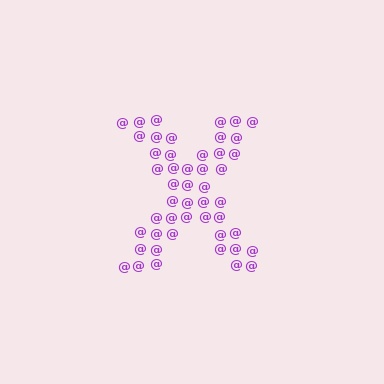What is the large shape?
The large shape is the letter X.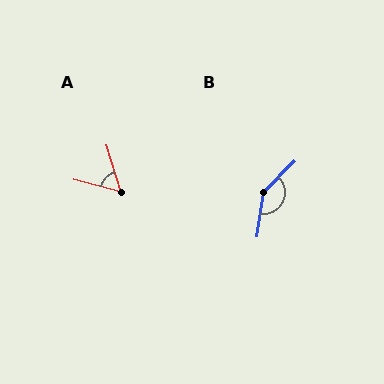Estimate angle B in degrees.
Approximately 143 degrees.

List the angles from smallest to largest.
A (58°), B (143°).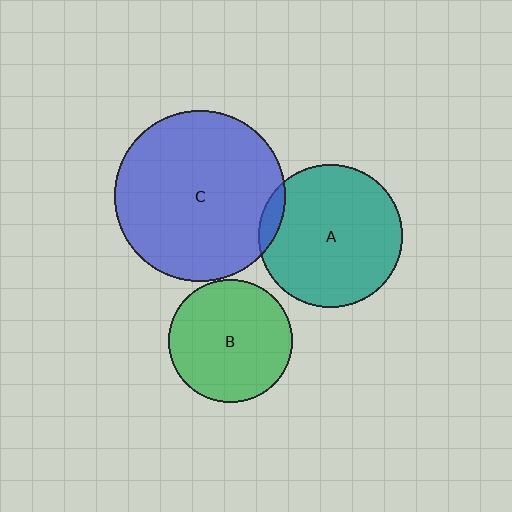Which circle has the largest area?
Circle C (blue).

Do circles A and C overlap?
Yes.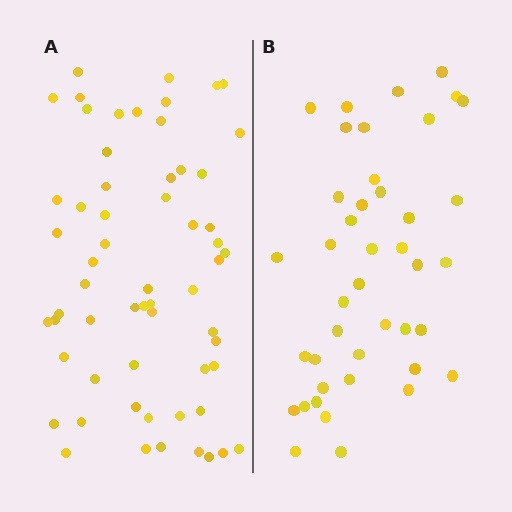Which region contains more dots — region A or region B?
Region A (the left region) has more dots.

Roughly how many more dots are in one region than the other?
Region A has approximately 20 more dots than region B.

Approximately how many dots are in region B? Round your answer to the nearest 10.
About 40 dots. (The exact count is 42, which rounds to 40.)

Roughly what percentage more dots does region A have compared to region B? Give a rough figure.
About 45% more.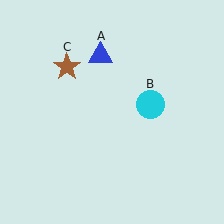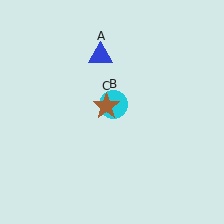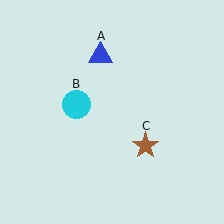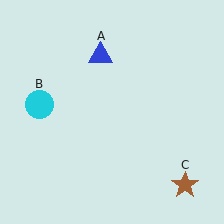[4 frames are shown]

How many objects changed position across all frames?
2 objects changed position: cyan circle (object B), brown star (object C).